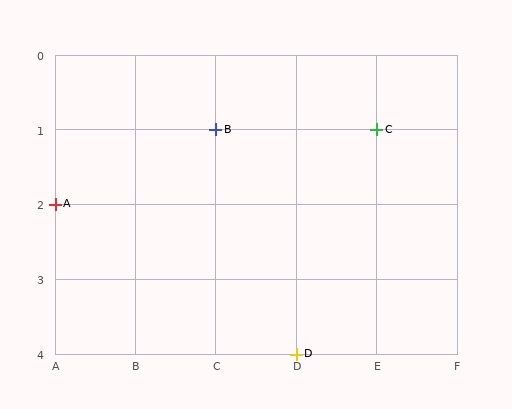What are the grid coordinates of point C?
Point C is at grid coordinates (E, 1).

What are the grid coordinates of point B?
Point B is at grid coordinates (C, 1).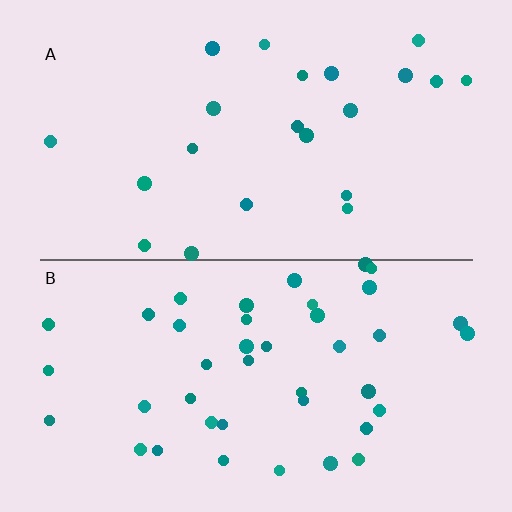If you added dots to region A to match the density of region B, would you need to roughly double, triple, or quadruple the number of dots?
Approximately double.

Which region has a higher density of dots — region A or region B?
B (the bottom).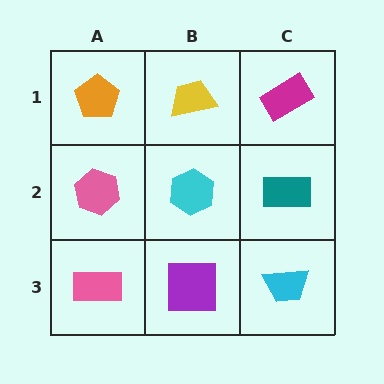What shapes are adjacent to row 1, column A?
A pink hexagon (row 2, column A), a yellow trapezoid (row 1, column B).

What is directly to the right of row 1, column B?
A magenta rectangle.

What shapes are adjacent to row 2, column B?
A yellow trapezoid (row 1, column B), a purple square (row 3, column B), a pink hexagon (row 2, column A), a teal rectangle (row 2, column C).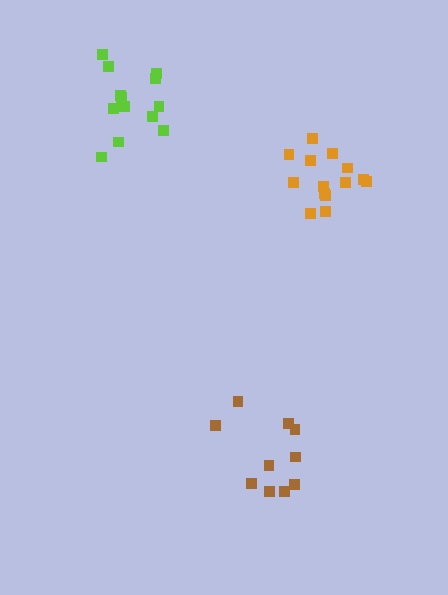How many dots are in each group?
Group 1: 10 dots, Group 2: 14 dots, Group 3: 13 dots (37 total).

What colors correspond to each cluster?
The clusters are colored: brown, orange, lime.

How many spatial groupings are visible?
There are 3 spatial groupings.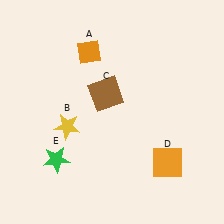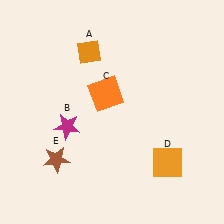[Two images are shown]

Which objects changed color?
B changed from yellow to magenta. C changed from brown to orange. E changed from green to brown.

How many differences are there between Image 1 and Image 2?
There are 3 differences between the two images.